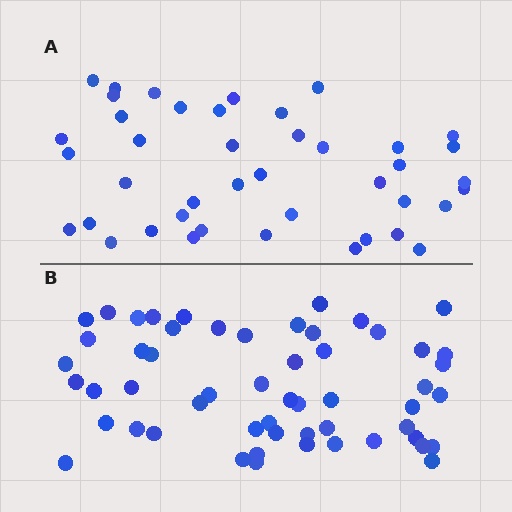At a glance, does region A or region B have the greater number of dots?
Region B (the bottom region) has more dots.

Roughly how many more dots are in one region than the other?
Region B has approximately 15 more dots than region A.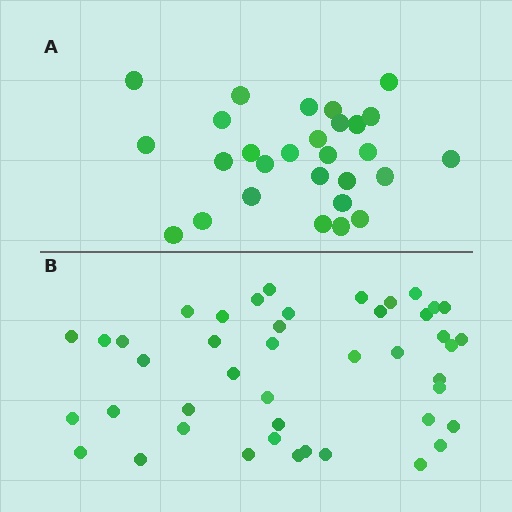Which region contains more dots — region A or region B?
Region B (the bottom region) has more dots.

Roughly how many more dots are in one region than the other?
Region B has approximately 15 more dots than region A.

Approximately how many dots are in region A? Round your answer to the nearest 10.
About 30 dots. (The exact count is 28, which rounds to 30.)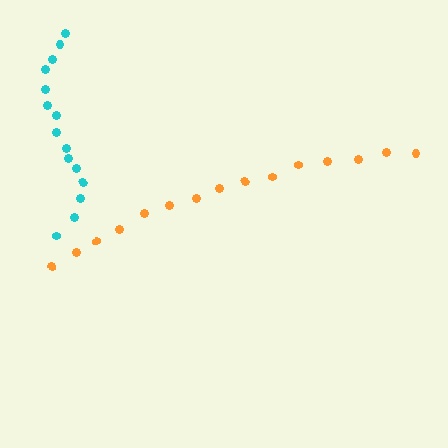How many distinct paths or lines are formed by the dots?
There are 2 distinct paths.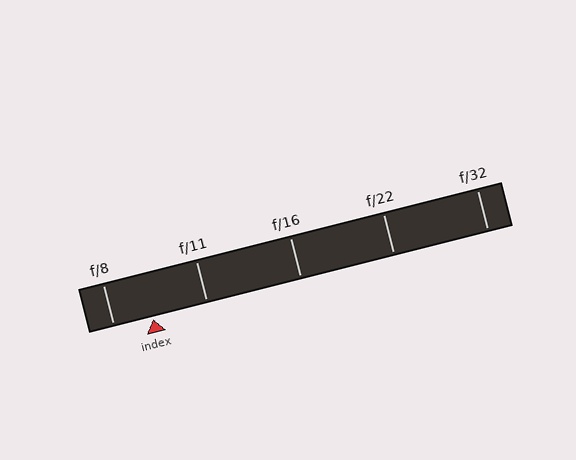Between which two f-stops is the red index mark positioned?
The index mark is between f/8 and f/11.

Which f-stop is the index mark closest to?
The index mark is closest to f/8.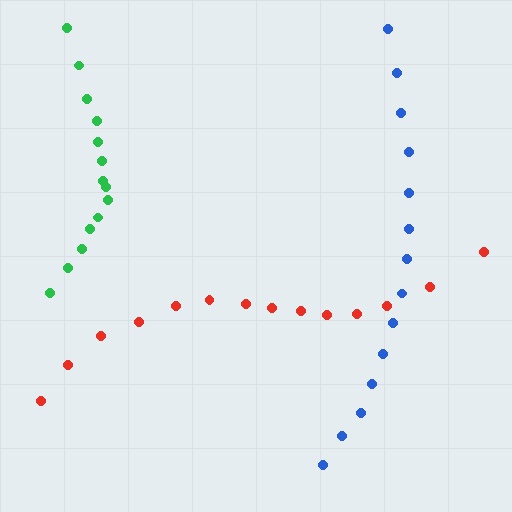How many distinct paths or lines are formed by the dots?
There are 3 distinct paths.